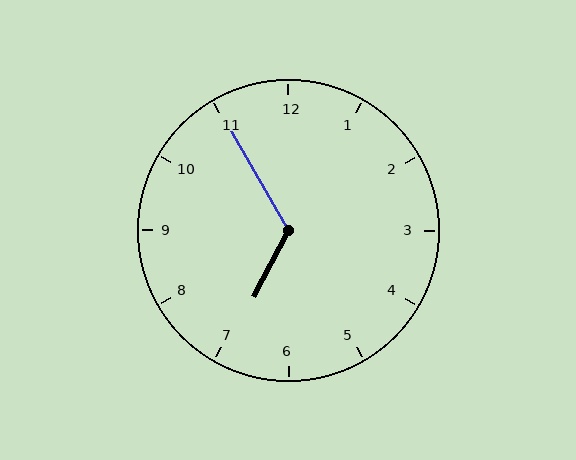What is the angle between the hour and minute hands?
Approximately 122 degrees.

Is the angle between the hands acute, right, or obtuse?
It is obtuse.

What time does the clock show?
6:55.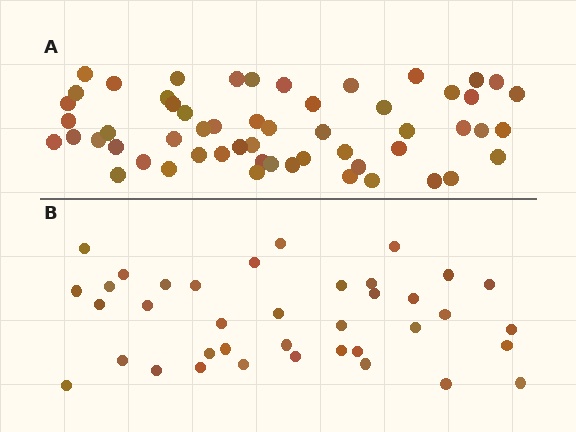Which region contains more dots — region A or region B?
Region A (the top region) has more dots.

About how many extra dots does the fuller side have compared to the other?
Region A has approximately 20 more dots than region B.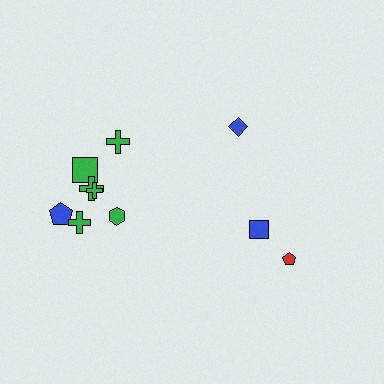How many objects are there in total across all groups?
There are 10 objects.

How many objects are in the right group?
There are 3 objects.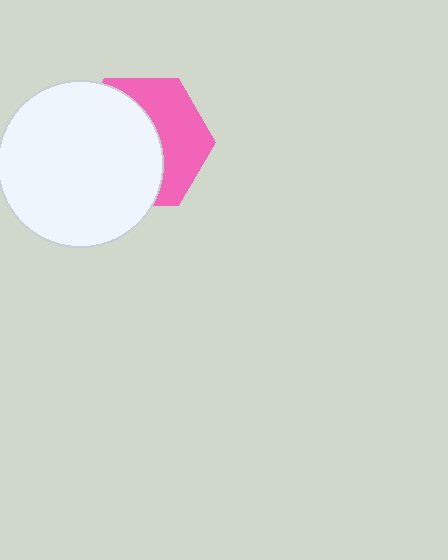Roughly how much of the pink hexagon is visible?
A small part of it is visible (roughly 43%).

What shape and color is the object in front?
The object in front is a white circle.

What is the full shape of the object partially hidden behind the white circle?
The partially hidden object is a pink hexagon.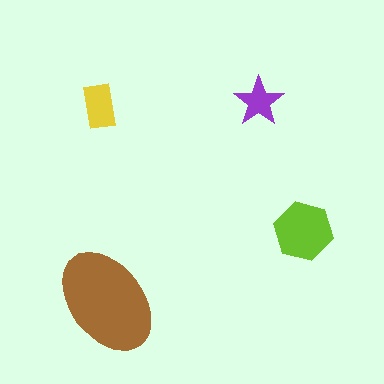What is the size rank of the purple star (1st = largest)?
4th.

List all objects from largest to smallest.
The brown ellipse, the lime hexagon, the yellow rectangle, the purple star.